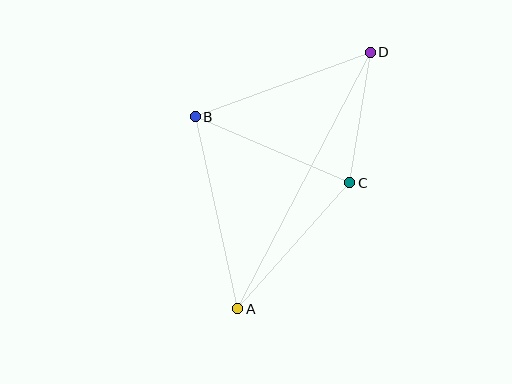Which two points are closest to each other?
Points C and D are closest to each other.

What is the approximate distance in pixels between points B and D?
The distance between B and D is approximately 187 pixels.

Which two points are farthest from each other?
Points A and D are farthest from each other.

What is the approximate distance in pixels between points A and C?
The distance between A and C is approximately 169 pixels.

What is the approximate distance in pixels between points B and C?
The distance between B and C is approximately 168 pixels.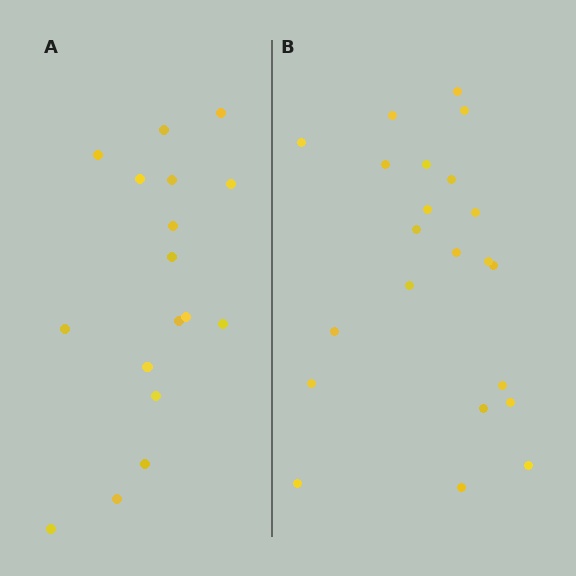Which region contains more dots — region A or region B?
Region B (the right region) has more dots.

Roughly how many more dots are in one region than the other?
Region B has about 5 more dots than region A.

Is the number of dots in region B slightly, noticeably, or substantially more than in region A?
Region B has noticeably more, but not dramatically so. The ratio is roughly 1.3 to 1.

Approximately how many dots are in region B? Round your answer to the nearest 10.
About 20 dots. (The exact count is 22, which rounds to 20.)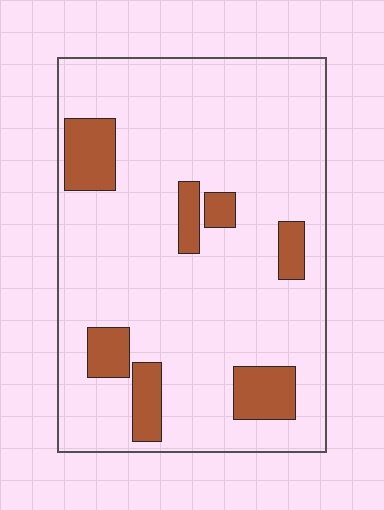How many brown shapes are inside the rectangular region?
7.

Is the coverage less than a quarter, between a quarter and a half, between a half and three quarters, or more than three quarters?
Less than a quarter.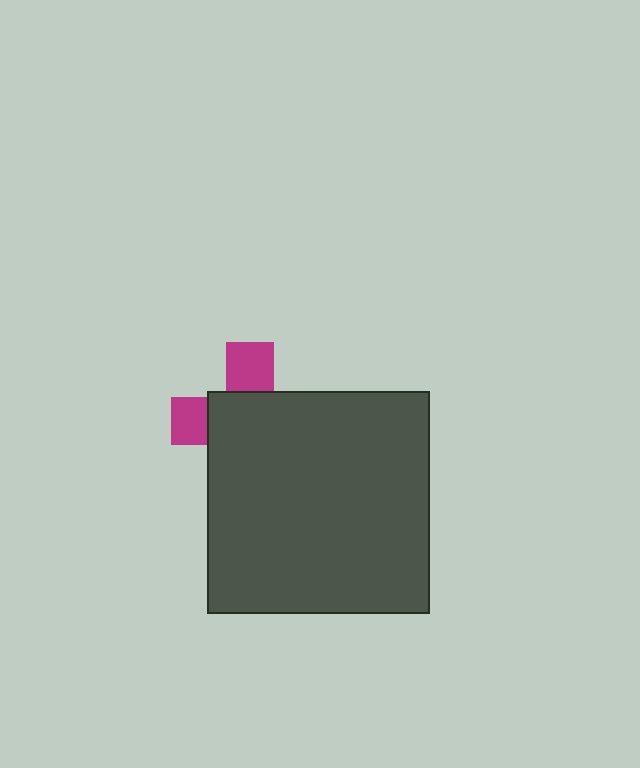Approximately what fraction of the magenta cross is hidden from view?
Roughly 68% of the magenta cross is hidden behind the dark gray square.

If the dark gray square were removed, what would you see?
You would see the complete magenta cross.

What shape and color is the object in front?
The object in front is a dark gray square.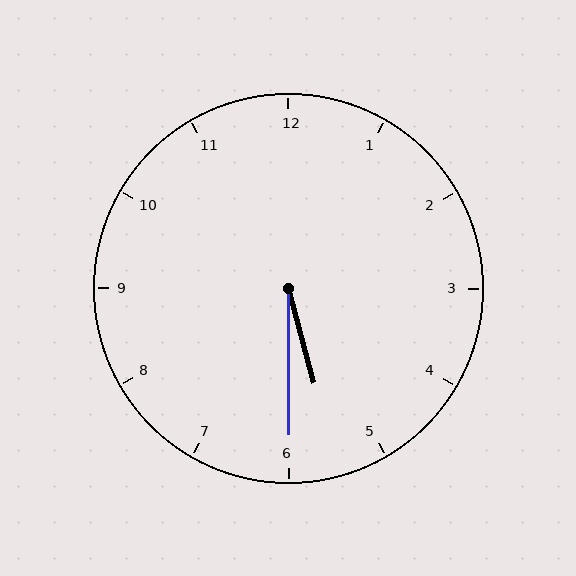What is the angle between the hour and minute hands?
Approximately 15 degrees.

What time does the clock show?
5:30.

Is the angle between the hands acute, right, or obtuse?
It is acute.